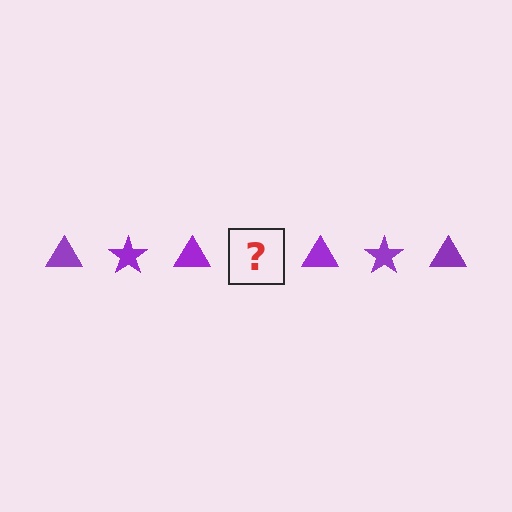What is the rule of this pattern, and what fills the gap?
The rule is that the pattern cycles through triangle, star shapes in purple. The gap should be filled with a purple star.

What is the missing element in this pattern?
The missing element is a purple star.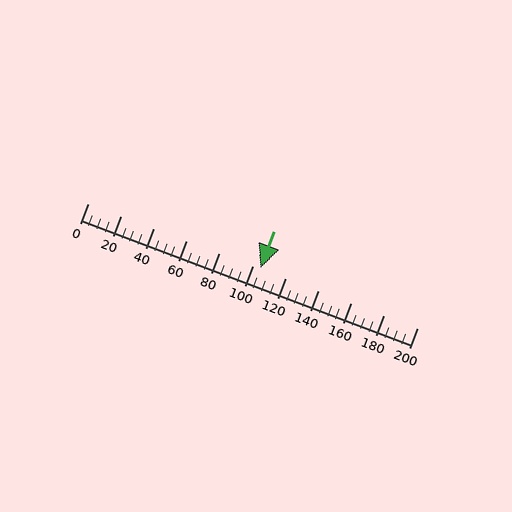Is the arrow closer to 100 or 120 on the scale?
The arrow is closer to 100.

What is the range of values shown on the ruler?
The ruler shows values from 0 to 200.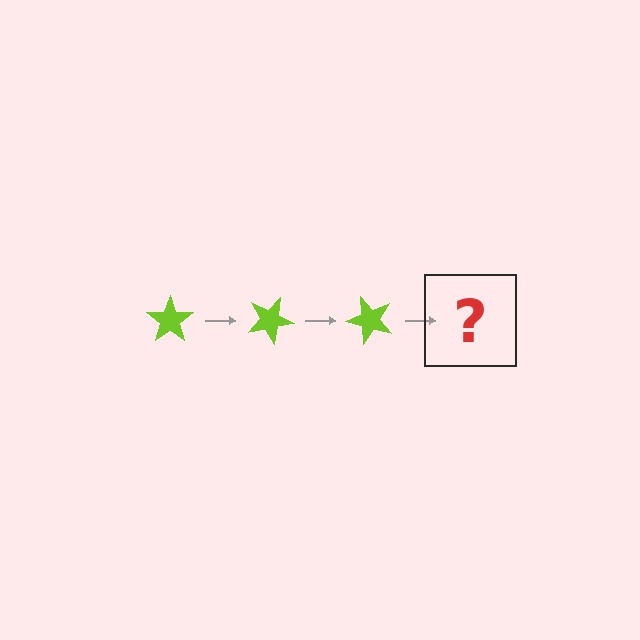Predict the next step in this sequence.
The next step is a lime star rotated 75 degrees.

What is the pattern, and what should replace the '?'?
The pattern is that the star rotates 25 degrees each step. The '?' should be a lime star rotated 75 degrees.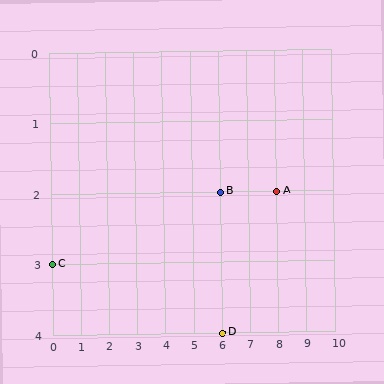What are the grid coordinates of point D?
Point D is at grid coordinates (6, 4).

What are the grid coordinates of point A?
Point A is at grid coordinates (8, 2).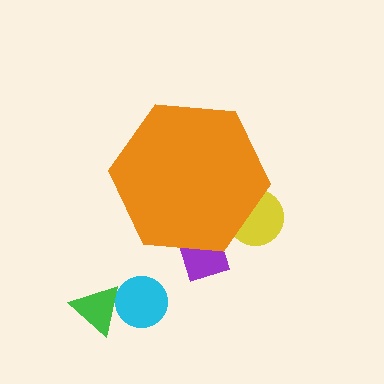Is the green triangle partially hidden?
No, the green triangle is fully visible.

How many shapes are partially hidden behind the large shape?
2 shapes are partially hidden.